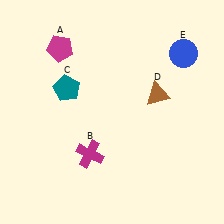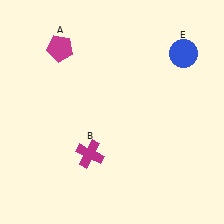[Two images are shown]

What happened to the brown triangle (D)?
The brown triangle (D) was removed in Image 2. It was in the top-right area of Image 1.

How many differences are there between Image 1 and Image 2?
There are 2 differences between the two images.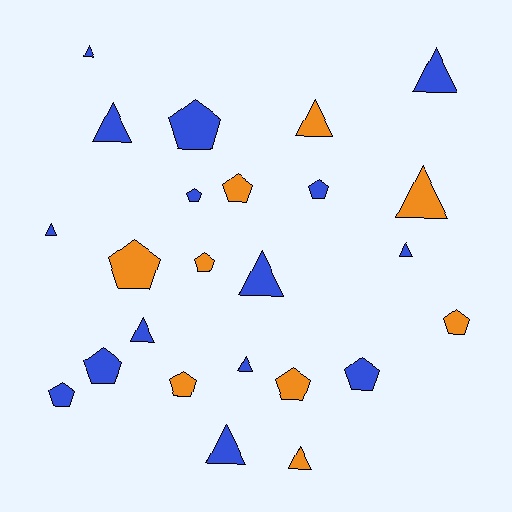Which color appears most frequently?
Blue, with 15 objects.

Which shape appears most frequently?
Pentagon, with 12 objects.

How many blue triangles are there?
There are 9 blue triangles.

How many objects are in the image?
There are 24 objects.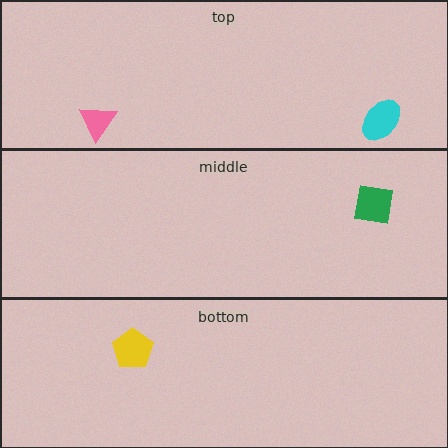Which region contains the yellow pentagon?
The bottom region.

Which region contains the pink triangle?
The top region.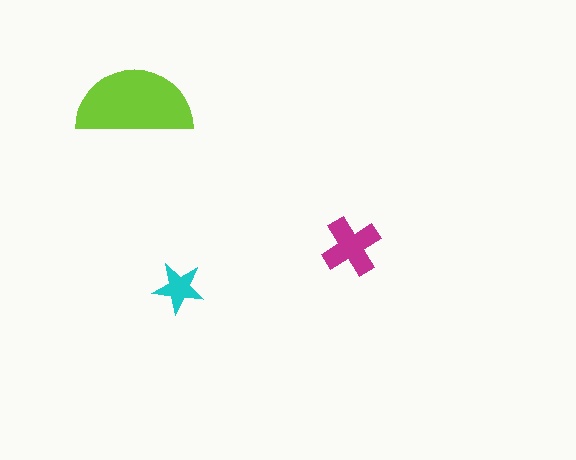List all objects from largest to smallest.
The lime semicircle, the magenta cross, the cyan star.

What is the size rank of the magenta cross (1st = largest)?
2nd.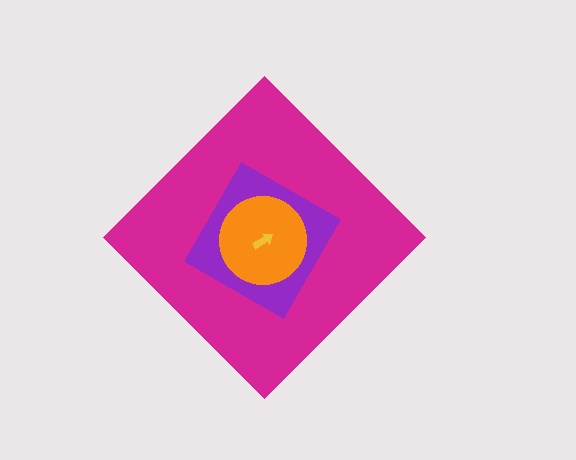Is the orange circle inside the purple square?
Yes.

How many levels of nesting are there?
4.